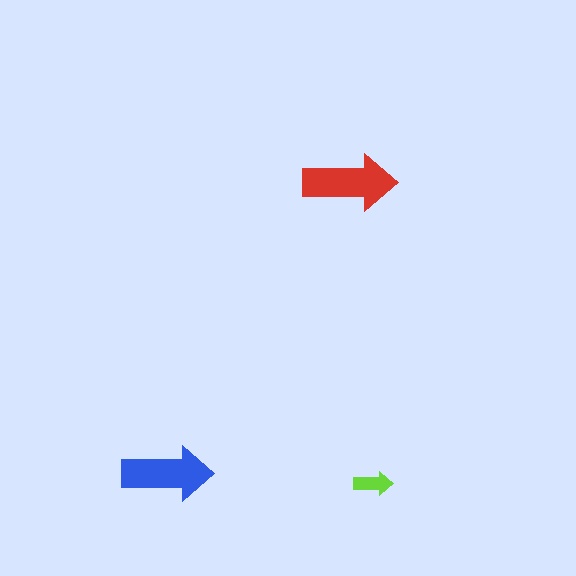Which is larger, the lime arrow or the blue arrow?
The blue one.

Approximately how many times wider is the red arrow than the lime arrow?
About 2.5 times wider.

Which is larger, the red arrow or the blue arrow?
The red one.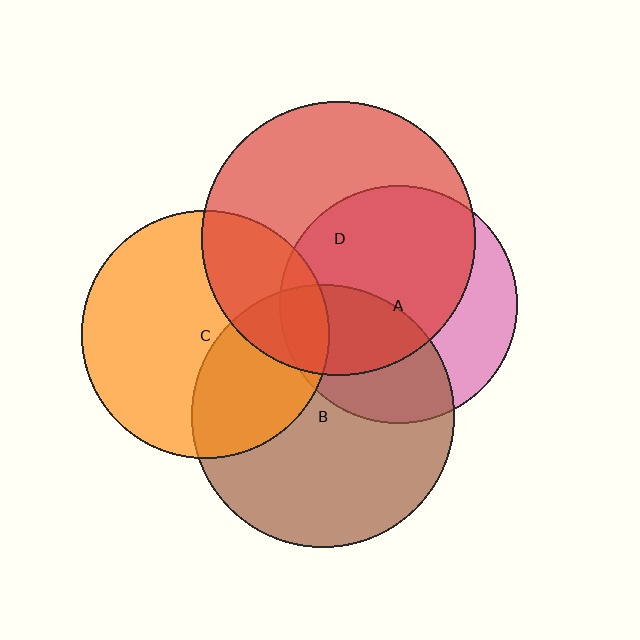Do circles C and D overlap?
Yes.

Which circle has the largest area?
Circle D (red).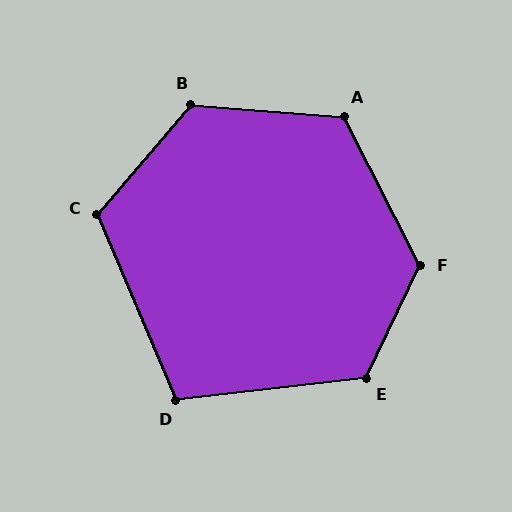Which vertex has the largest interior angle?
F, at approximately 127 degrees.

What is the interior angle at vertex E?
Approximately 122 degrees (obtuse).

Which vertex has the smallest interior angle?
D, at approximately 107 degrees.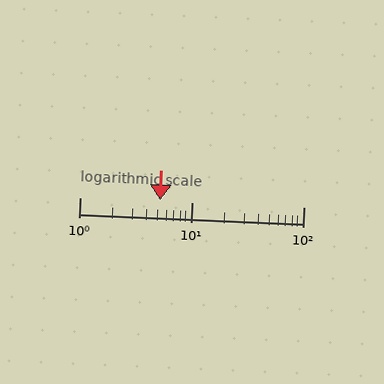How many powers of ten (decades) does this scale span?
The scale spans 2 decades, from 1 to 100.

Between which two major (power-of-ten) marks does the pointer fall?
The pointer is between 1 and 10.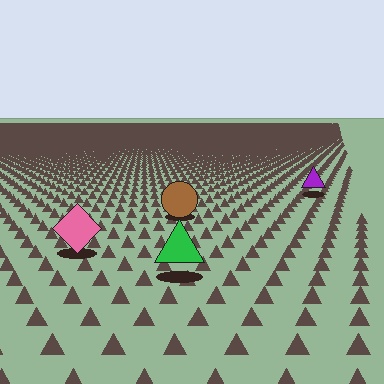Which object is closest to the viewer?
The green triangle is closest. The texture marks near it are larger and more spread out.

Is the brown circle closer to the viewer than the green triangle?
No. The green triangle is closer — you can tell from the texture gradient: the ground texture is coarser near it.